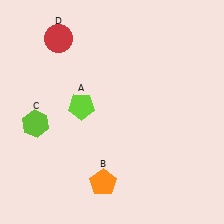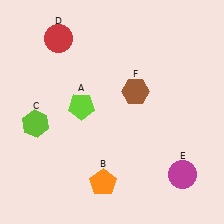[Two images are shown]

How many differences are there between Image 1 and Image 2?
There are 2 differences between the two images.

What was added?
A magenta circle (E), a brown hexagon (F) were added in Image 2.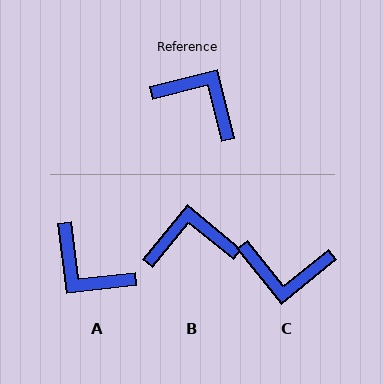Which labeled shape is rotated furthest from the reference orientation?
A, about 173 degrees away.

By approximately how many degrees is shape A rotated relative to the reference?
Approximately 173 degrees counter-clockwise.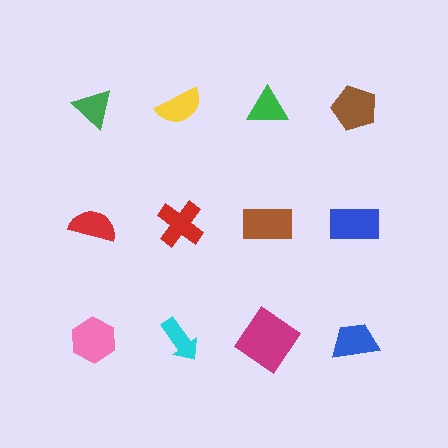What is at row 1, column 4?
A brown pentagon.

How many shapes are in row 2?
4 shapes.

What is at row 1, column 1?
A green triangle.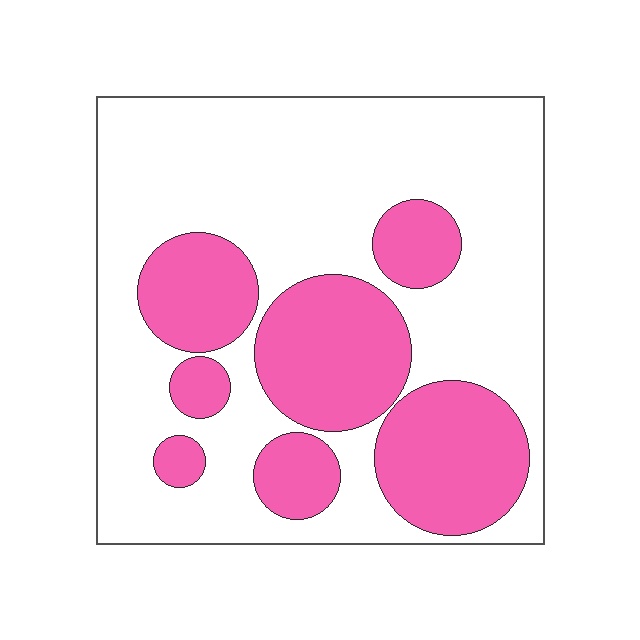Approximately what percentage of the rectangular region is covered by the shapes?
Approximately 35%.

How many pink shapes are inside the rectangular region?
7.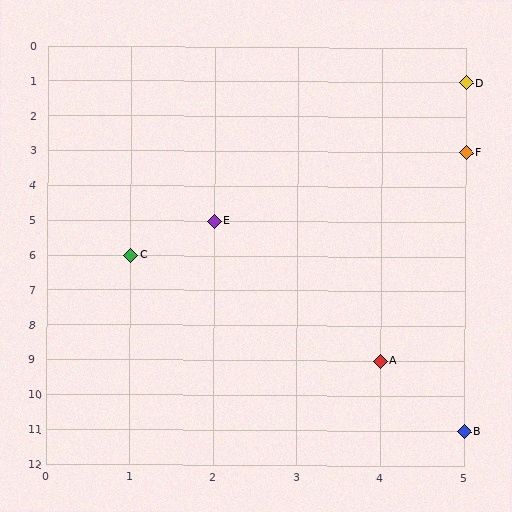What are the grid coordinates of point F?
Point F is at grid coordinates (5, 3).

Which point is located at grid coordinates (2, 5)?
Point E is at (2, 5).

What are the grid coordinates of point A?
Point A is at grid coordinates (4, 9).